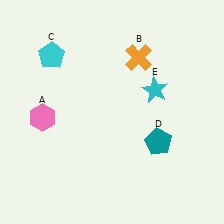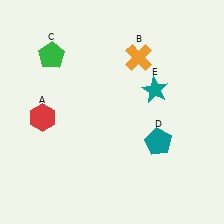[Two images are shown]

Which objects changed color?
A changed from pink to red. C changed from cyan to green. E changed from cyan to teal.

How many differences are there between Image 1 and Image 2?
There are 3 differences between the two images.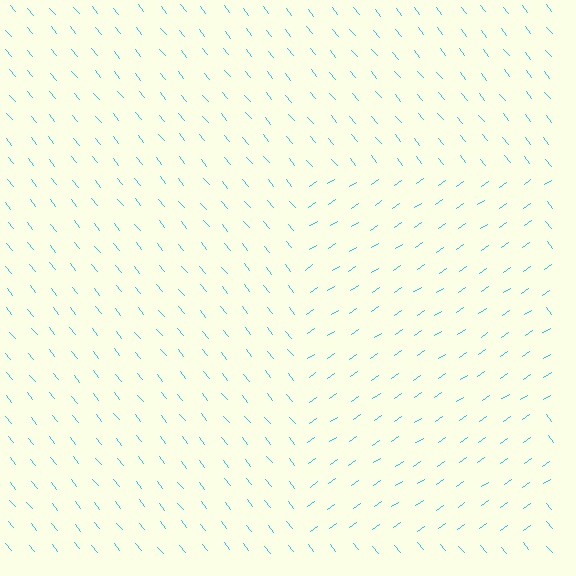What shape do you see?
I see a rectangle.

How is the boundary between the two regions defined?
The boundary is defined purely by a change in line orientation (approximately 86 degrees difference). All lines are the same color and thickness.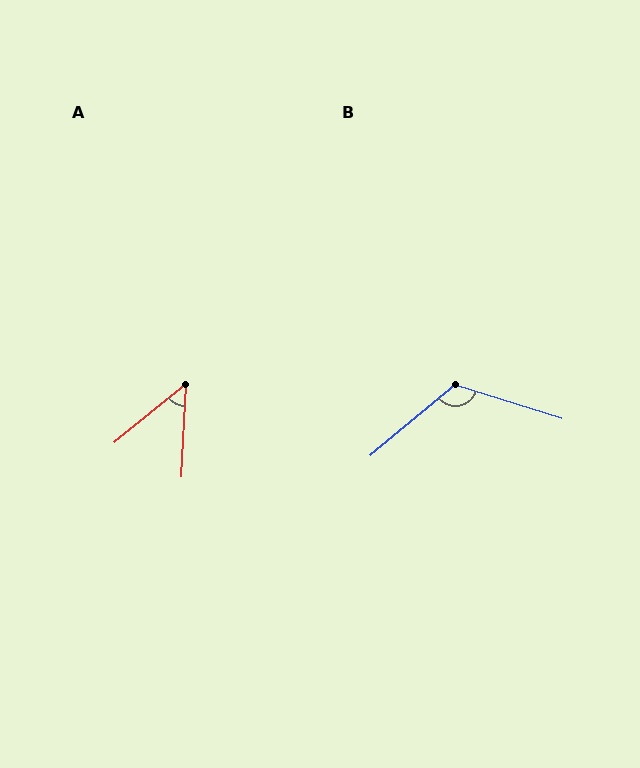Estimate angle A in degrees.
Approximately 48 degrees.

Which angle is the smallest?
A, at approximately 48 degrees.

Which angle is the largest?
B, at approximately 122 degrees.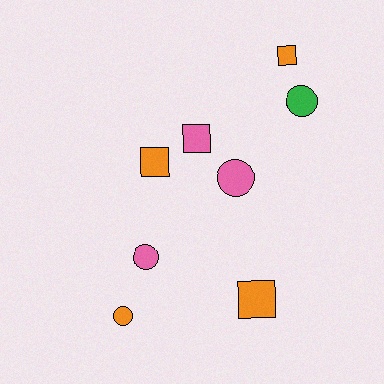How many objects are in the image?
There are 8 objects.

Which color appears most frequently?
Orange, with 4 objects.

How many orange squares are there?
There are 3 orange squares.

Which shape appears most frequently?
Square, with 4 objects.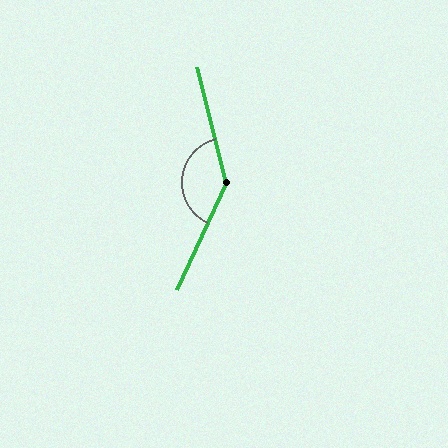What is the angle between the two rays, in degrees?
Approximately 141 degrees.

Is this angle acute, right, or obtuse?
It is obtuse.